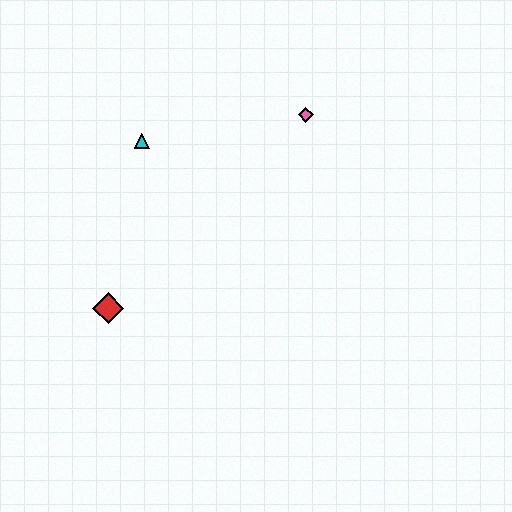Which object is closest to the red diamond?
The cyan triangle is closest to the red diamond.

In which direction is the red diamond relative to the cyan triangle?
The red diamond is below the cyan triangle.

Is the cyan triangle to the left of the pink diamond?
Yes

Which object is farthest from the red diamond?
The pink diamond is farthest from the red diamond.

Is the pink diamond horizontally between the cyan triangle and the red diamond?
No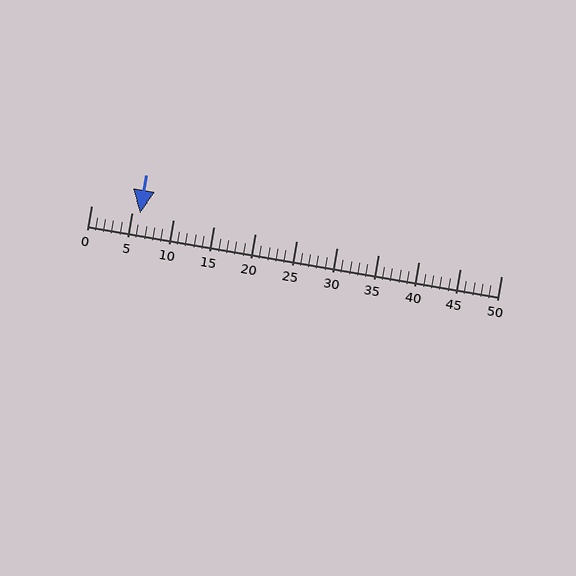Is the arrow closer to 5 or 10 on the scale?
The arrow is closer to 5.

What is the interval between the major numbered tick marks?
The major tick marks are spaced 5 units apart.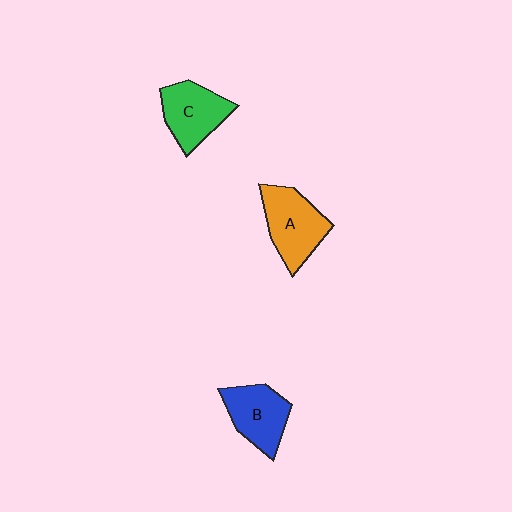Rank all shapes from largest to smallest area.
From largest to smallest: A (orange), C (green), B (blue).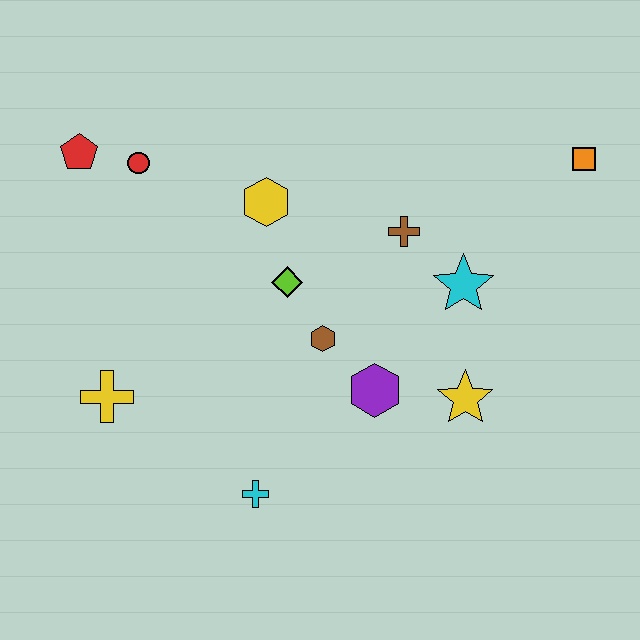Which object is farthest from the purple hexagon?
The red pentagon is farthest from the purple hexagon.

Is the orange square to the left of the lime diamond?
No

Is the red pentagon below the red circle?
No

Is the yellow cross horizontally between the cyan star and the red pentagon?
Yes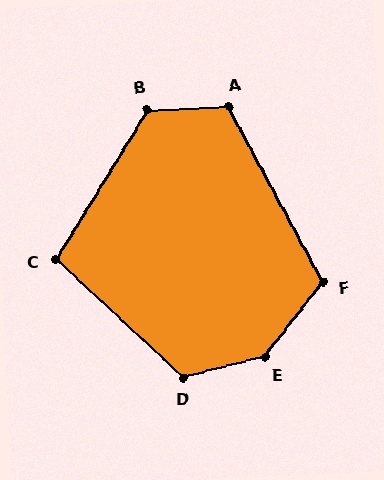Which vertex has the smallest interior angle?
C, at approximately 101 degrees.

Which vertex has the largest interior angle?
E, at approximately 142 degrees.